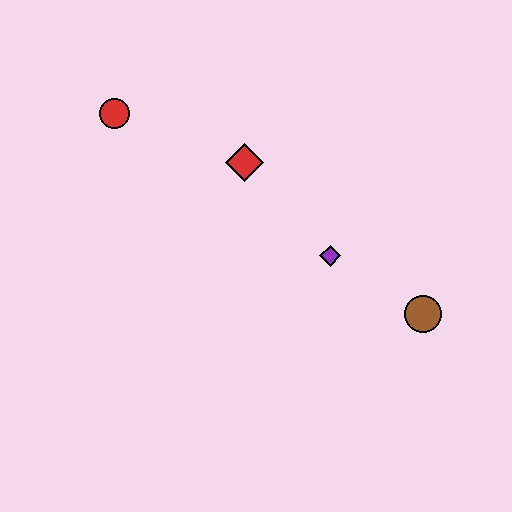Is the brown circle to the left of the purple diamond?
No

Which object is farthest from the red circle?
The brown circle is farthest from the red circle.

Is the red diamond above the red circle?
No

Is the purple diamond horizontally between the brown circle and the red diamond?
Yes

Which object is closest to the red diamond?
The purple diamond is closest to the red diamond.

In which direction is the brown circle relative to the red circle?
The brown circle is to the right of the red circle.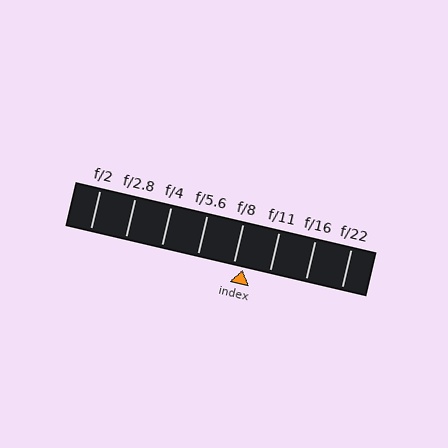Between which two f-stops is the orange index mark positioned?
The index mark is between f/8 and f/11.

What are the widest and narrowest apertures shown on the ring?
The widest aperture shown is f/2 and the narrowest is f/22.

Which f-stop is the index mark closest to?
The index mark is closest to f/8.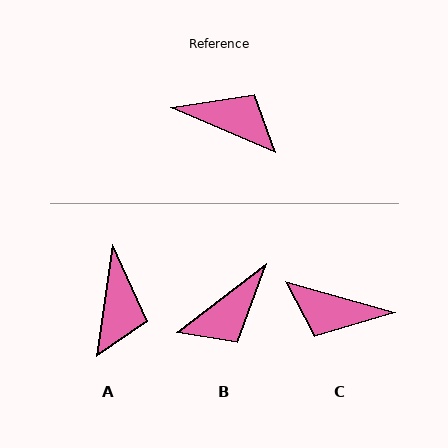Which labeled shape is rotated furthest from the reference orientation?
C, about 173 degrees away.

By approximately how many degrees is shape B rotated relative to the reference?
Approximately 119 degrees clockwise.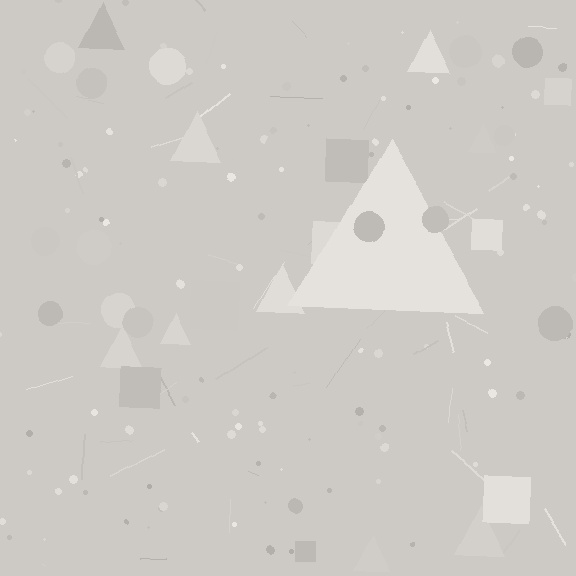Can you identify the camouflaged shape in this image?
The camouflaged shape is a triangle.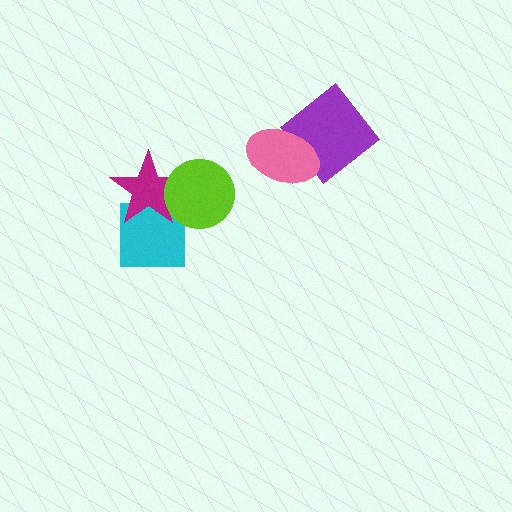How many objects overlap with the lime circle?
1 object overlaps with the lime circle.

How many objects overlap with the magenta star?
2 objects overlap with the magenta star.